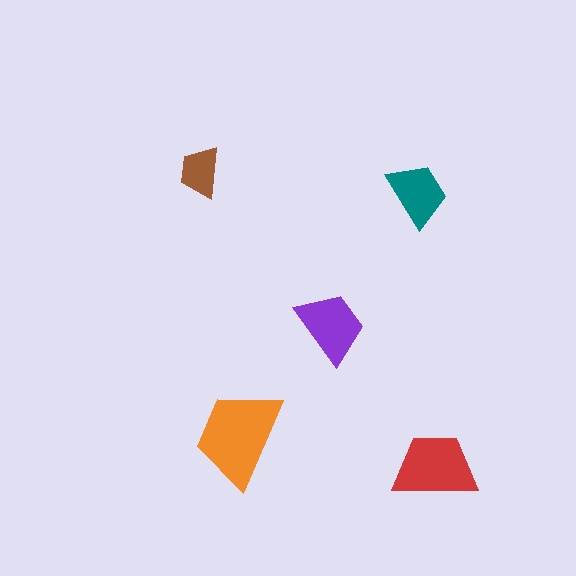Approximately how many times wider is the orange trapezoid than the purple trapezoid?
About 1.5 times wider.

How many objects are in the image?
There are 5 objects in the image.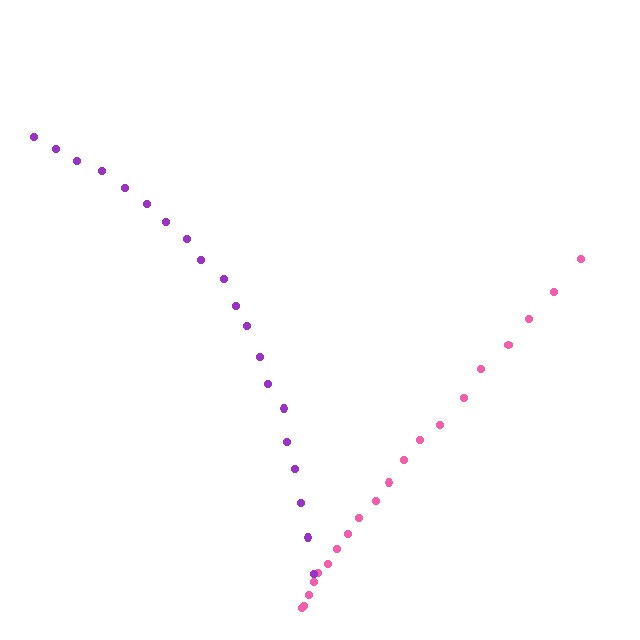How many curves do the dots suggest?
There are 2 distinct paths.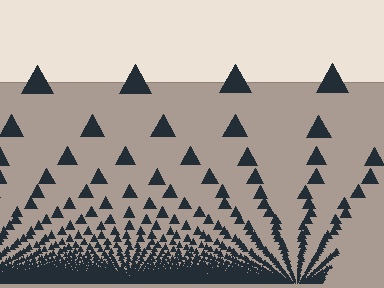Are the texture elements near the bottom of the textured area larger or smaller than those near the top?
Smaller. The gradient is inverted — elements near the bottom are smaller and denser.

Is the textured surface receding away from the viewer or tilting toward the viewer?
The surface appears to tilt toward the viewer. Texture elements get larger and sparser toward the top.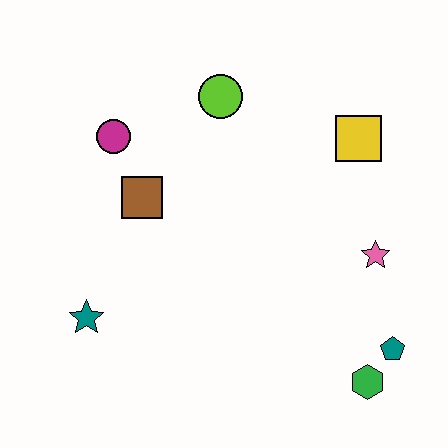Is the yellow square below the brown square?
No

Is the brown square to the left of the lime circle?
Yes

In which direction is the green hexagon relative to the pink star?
The green hexagon is below the pink star.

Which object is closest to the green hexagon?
The teal pentagon is closest to the green hexagon.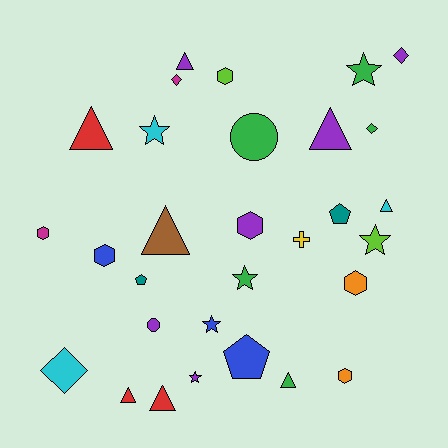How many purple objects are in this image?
There are 6 purple objects.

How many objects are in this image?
There are 30 objects.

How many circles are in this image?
There are 2 circles.